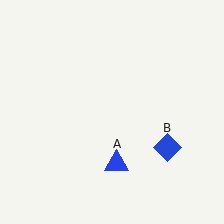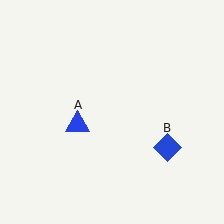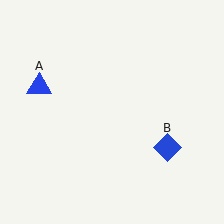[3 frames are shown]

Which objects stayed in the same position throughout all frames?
Blue diamond (object B) remained stationary.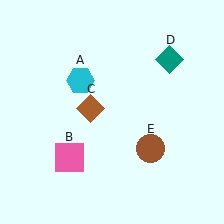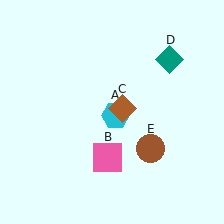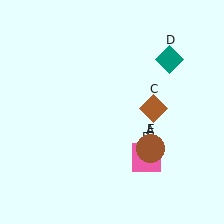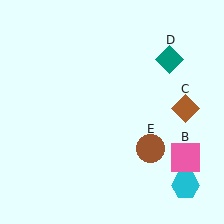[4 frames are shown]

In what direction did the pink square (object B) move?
The pink square (object B) moved right.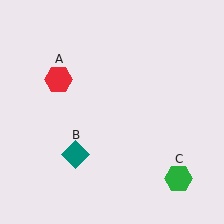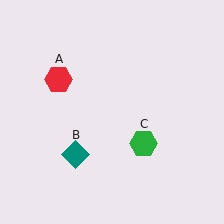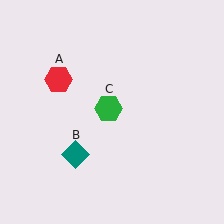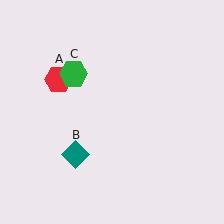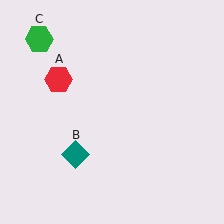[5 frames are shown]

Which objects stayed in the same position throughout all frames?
Red hexagon (object A) and teal diamond (object B) remained stationary.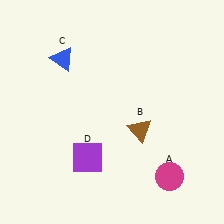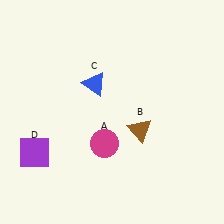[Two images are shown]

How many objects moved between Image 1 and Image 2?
3 objects moved between the two images.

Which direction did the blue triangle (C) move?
The blue triangle (C) moved right.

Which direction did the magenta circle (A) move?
The magenta circle (A) moved left.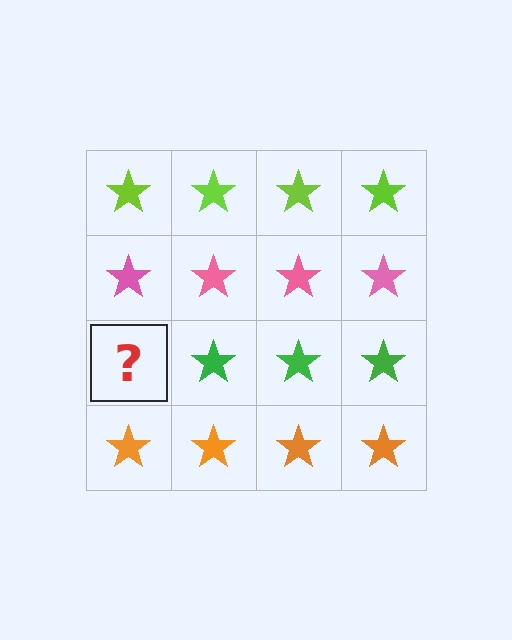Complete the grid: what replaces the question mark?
The question mark should be replaced with a green star.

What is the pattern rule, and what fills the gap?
The rule is that each row has a consistent color. The gap should be filled with a green star.